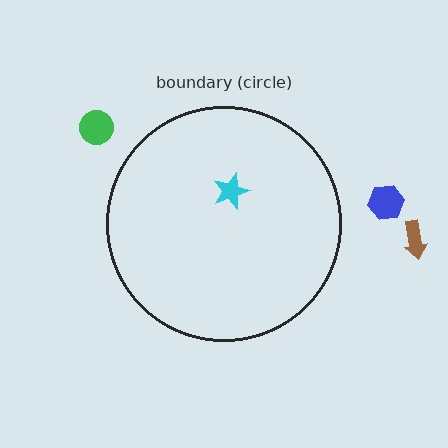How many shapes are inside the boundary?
1 inside, 3 outside.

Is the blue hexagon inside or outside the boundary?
Outside.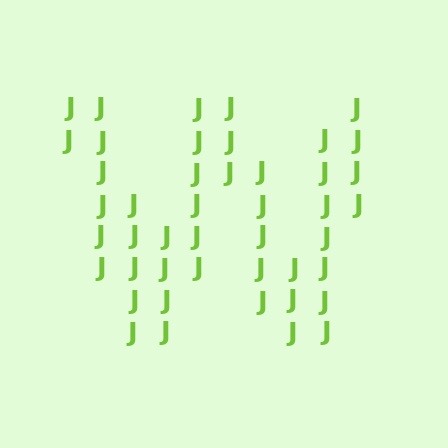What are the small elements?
The small elements are letter J's.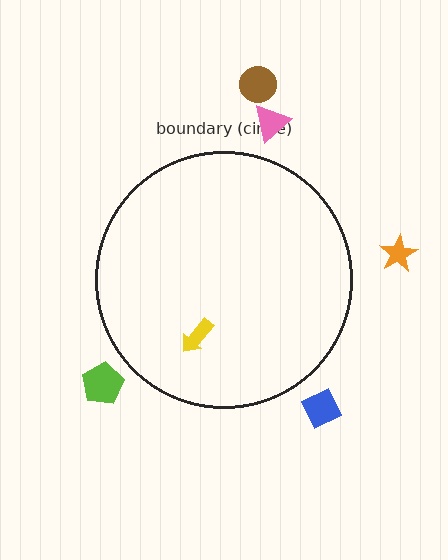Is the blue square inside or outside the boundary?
Outside.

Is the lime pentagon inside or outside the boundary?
Outside.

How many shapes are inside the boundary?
1 inside, 5 outside.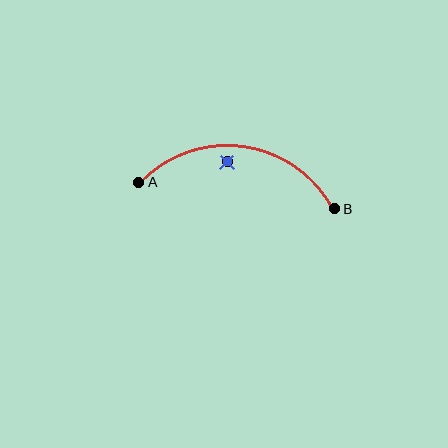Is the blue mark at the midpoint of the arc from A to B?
No — the blue mark does not lie on the arc at all. It sits slightly inside the curve.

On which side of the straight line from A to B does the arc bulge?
The arc bulges above the straight line connecting A and B.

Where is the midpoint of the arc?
The arc midpoint is the point on the curve farthest from the straight line joining A and B. It sits above that line.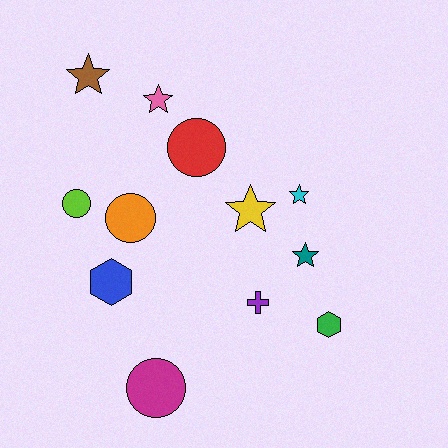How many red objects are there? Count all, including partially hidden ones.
There is 1 red object.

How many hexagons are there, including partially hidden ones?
There are 2 hexagons.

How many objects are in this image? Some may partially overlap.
There are 12 objects.